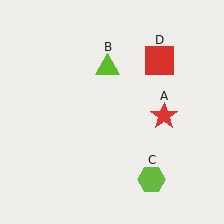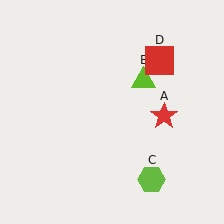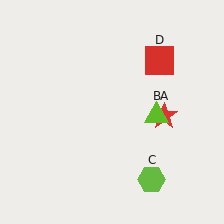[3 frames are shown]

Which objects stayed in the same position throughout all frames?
Red star (object A) and lime hexagon (object C) and red square (object D) remained stationary.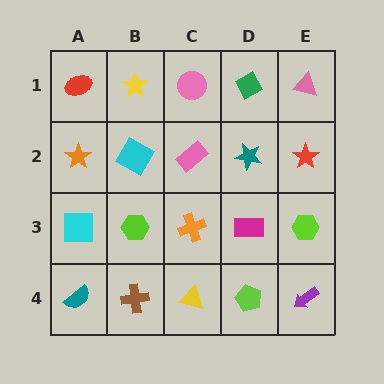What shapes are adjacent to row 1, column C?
A pink rectangle (row 2, column C), a yellow star (row 1, column B), a green diamond (row 1, column D).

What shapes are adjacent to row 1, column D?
A teal star (row 2, column D), a pink circle (row 1, column C), a pink triangle (row 1, column E).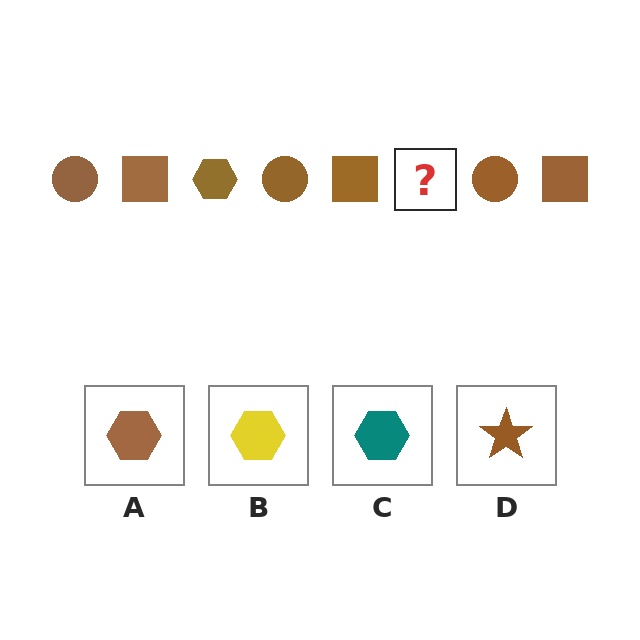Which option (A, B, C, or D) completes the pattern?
A.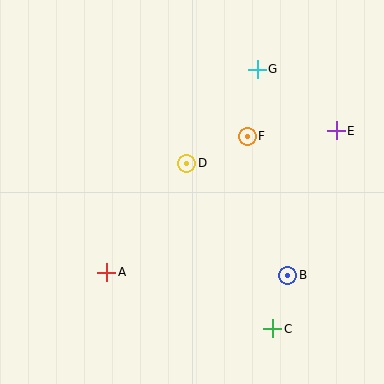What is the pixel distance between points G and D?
The distance between G and D is 118 pixels.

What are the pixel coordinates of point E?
Point E is at (336, 131).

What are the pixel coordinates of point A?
Point A is at (107, 272).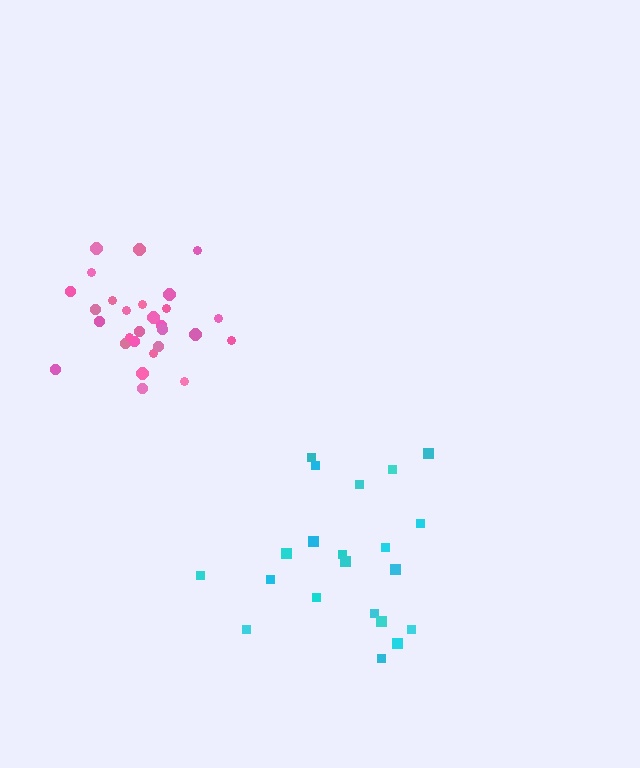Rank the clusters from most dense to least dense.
pink, cyan.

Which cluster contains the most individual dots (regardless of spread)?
Pink (28).